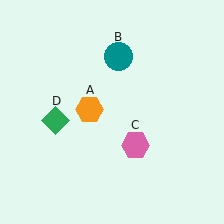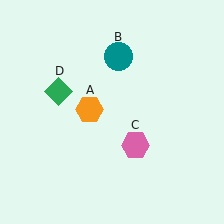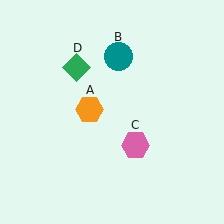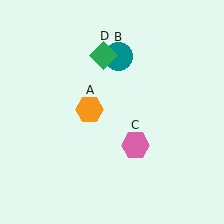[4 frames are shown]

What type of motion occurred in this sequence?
The green diamond (object D) rotated clockwise around the center of the scene.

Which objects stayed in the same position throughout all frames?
Orange hexagon (object A) and teal circle (object B) and pink hexagon (object C) remained stationary.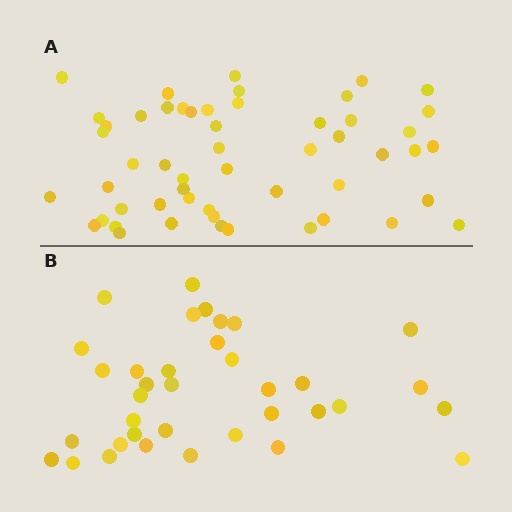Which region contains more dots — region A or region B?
Region A (the top region) has more dots.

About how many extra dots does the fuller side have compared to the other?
Region A has approximately 15 more dots than region B.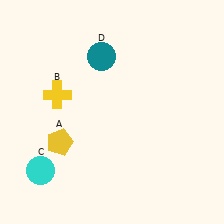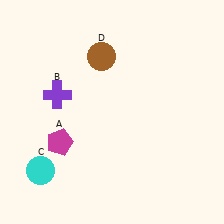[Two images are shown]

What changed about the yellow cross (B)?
In Image 1, B is yellow. In Image 2, it changed to purple.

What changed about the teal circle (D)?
In Image 1, D is teal. In Image 2, it changed to brown.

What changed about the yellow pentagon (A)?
In Image 1, A is yellow. In Image 2, it changed to magenta.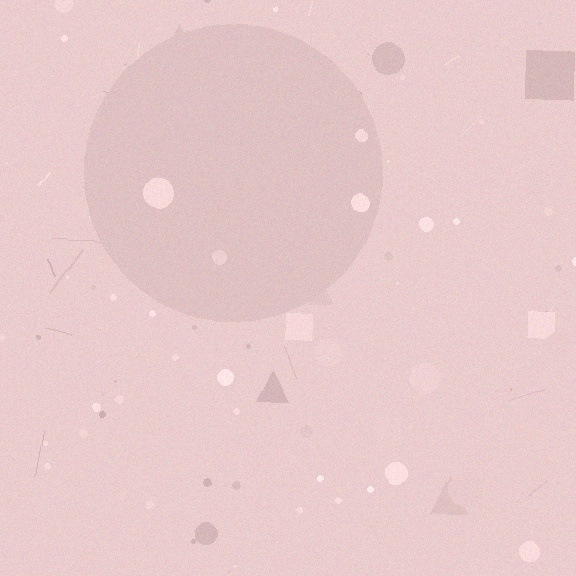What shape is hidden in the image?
A circle is hidden in the image.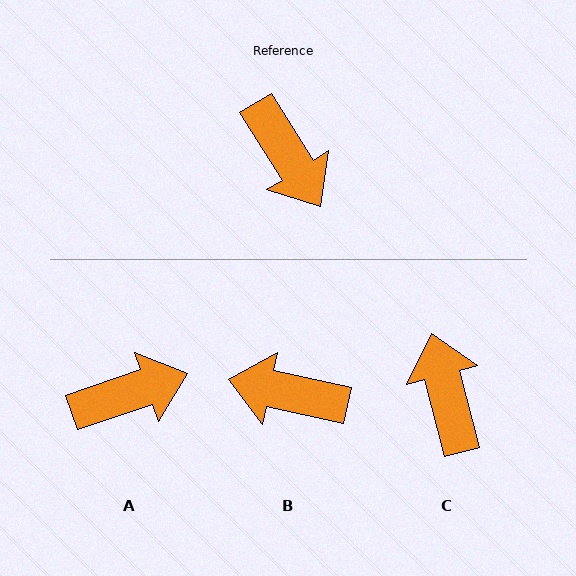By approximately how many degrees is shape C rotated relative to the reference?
Approximately 162 degrees counter-clockwise.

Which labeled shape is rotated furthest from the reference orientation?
C, about 162 degrees away.